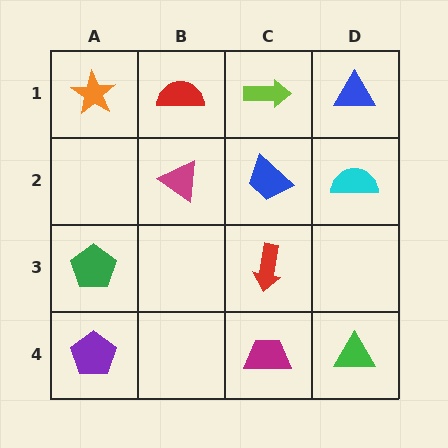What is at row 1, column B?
A red semicircle.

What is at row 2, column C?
A blue trapezoid.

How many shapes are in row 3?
2 shapes.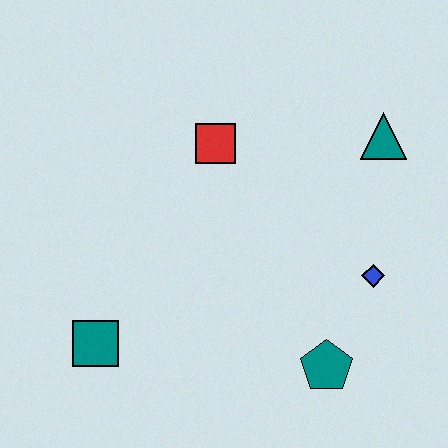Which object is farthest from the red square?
The teal pentagon is farthest from the red square.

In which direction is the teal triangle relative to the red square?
The teal triangle is to the right of the red square.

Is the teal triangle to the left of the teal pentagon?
No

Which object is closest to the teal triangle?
The blue diamond is closest to the teal triangle.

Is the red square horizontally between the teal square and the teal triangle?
Yes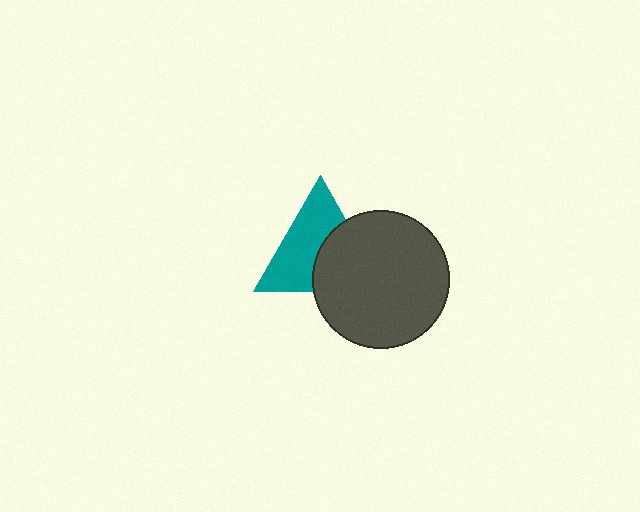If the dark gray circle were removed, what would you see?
You would see the complete teal triangle.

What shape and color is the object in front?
The object in front is a dark gray circle.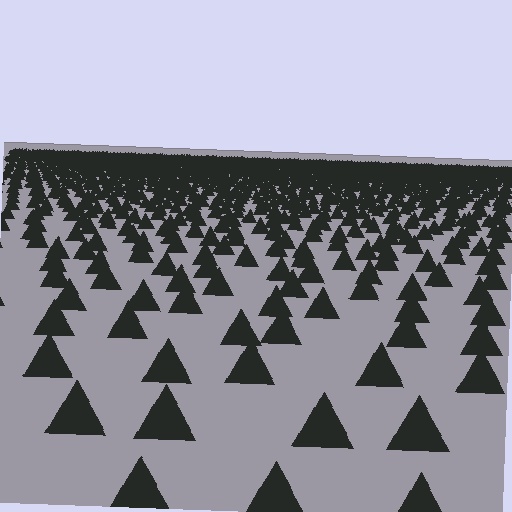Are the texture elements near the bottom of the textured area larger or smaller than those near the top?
Larger. Near the bottom, elements are closer to the viewer and appear at a bigger on-screen size.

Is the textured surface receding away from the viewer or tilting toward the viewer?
The surface is receding away from the viewer. Texture elements get smaller and denser toward the top.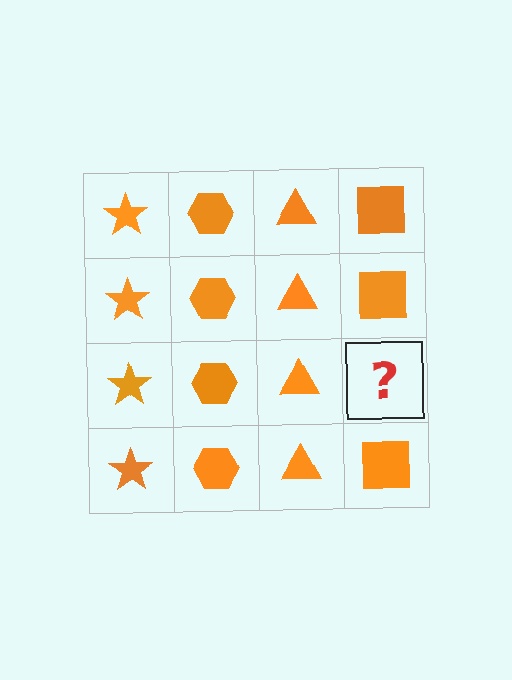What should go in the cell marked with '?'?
The missing cell should contain an orange square.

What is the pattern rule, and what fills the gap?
The rule is that each column has a consistent shape. The gap should be filled with an orange square.